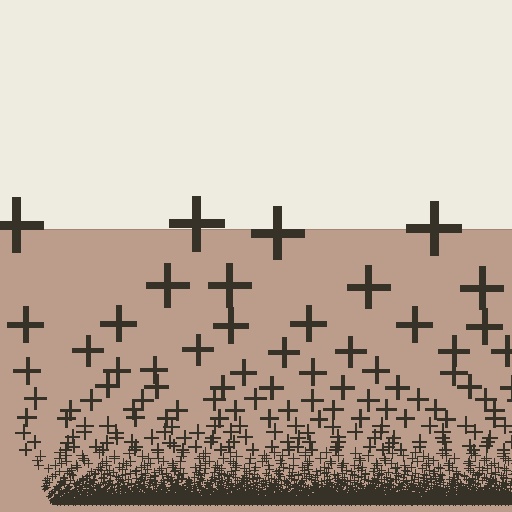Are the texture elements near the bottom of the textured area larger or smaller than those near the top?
Smaller. The gradient is inverted — elements near the bottom are smaller and denser.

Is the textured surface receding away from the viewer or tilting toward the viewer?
The surface appears to tilt toward the viewer. Texture elements get larger and sparser toward the top.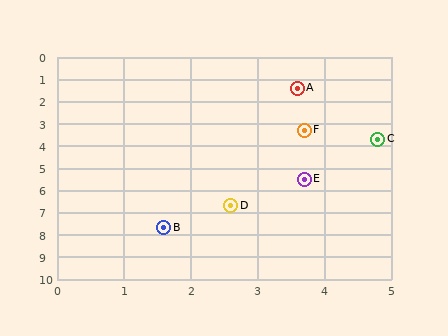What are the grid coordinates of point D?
Point D is at approximately (2.6, 6.7).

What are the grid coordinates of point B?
Point B is at approximately (1.6, 7.7).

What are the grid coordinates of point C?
Point C is at approximately (4.8, 3.7).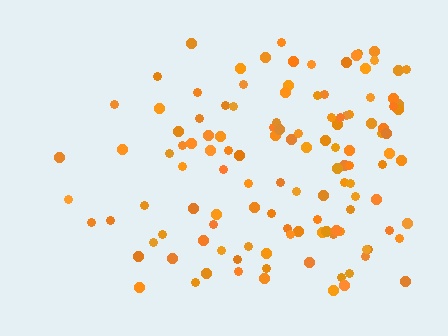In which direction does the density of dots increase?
From left to right, with the right side densest.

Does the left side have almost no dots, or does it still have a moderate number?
Still a moderate number, just noticeably fewer than the right.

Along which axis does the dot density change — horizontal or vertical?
Horizontal.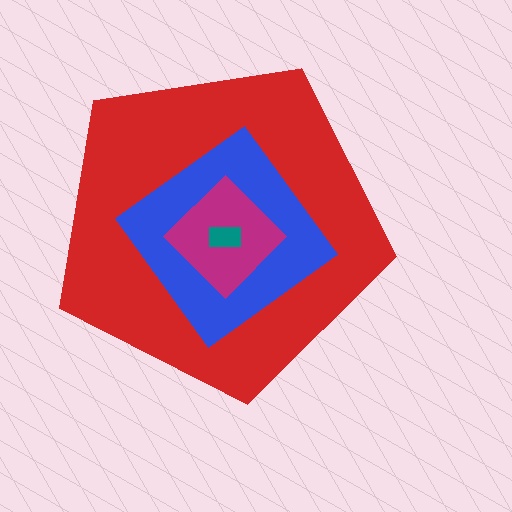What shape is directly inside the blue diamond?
The magenta diamond.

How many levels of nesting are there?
4.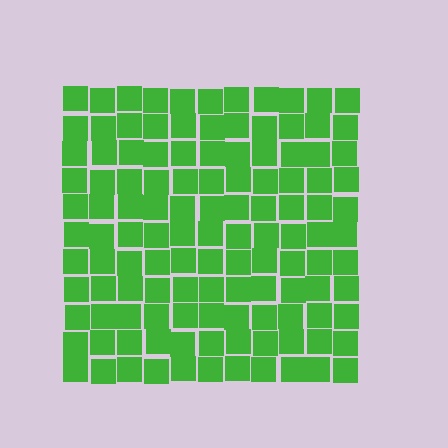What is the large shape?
The large shape is a square.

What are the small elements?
The small elements are squares.